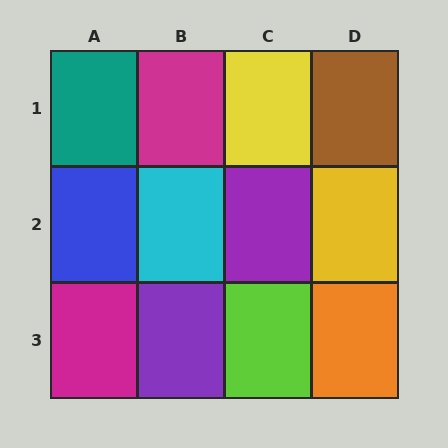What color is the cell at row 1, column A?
Teal.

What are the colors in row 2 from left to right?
Blue, cyan, purple, yellow.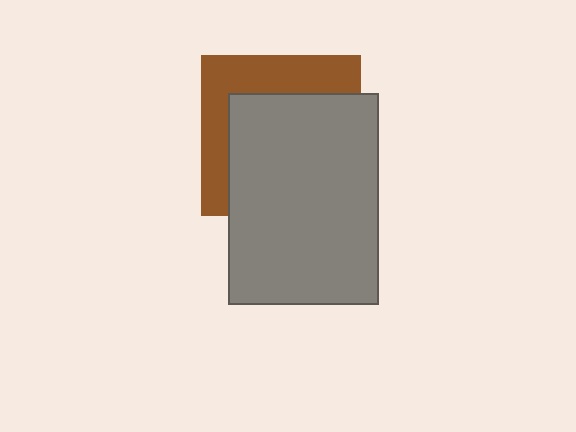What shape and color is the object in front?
The object in front is a gray rectangle.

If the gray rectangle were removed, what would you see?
You would see the complete brown square.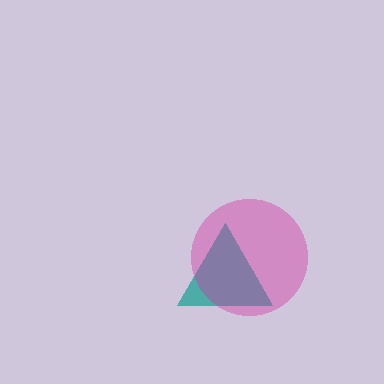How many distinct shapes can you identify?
There are 2 distinct shapes: a teal triangle, a magenta circle.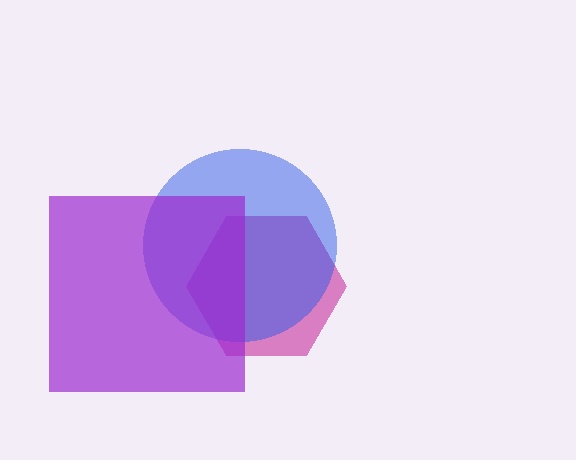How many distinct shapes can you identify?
There are 3 distinct shapes: a magenta hexagon, a blue circle, a purple square.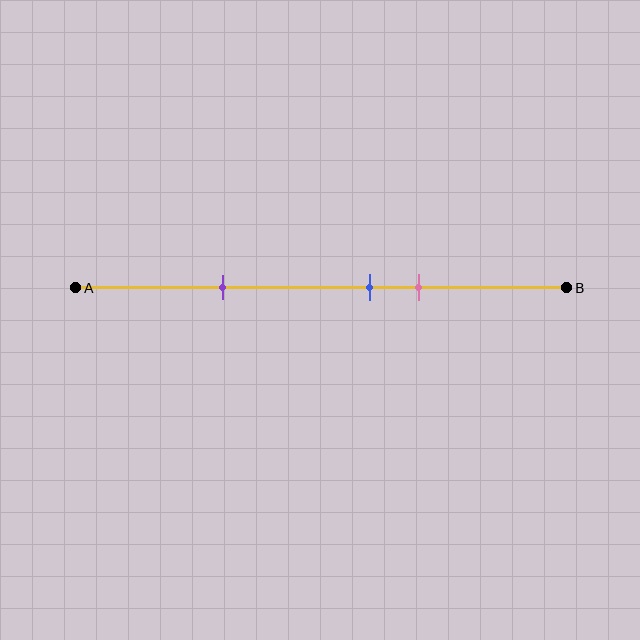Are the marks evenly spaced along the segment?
No, the marks are not evenly spaced.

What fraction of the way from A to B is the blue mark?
The blue mark is approximately 60% (0.6) of the way from A to B.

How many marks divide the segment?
There are 3 marks dividing the segment.